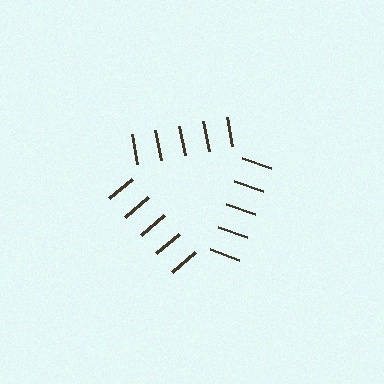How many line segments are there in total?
15 — 5 along each of the 3 edges.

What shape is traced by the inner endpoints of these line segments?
An illusory triangle — the line segments terminate on its edges but no continuous stroke is drawn.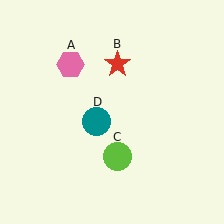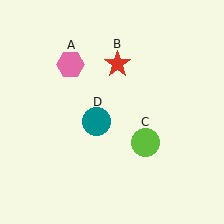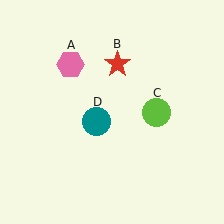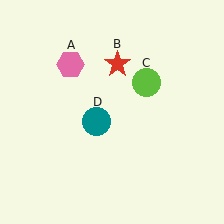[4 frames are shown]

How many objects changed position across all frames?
1 object changed position: lime circle (object C).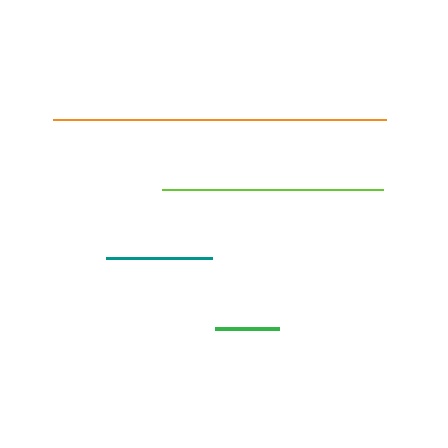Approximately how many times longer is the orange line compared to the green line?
The orange line is approximately 5.2 times the length of the green line.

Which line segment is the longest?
The orange line is the longest at approximately 333 pixels.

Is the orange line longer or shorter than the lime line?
The orange line is longer than the lime line.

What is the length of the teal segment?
The teal segment is approximately 106 pixels long.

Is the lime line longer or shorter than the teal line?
The lime line is longer than the teal line.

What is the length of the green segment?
The green segment is approximately 64 pixels long.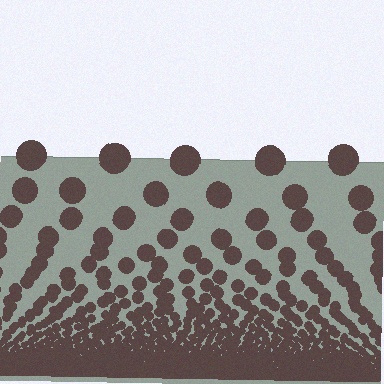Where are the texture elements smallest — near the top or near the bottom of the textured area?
Near the bottom.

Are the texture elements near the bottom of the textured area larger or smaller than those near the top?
Smaller. The gradient is inverted — elements near the bottom are smaller and denser.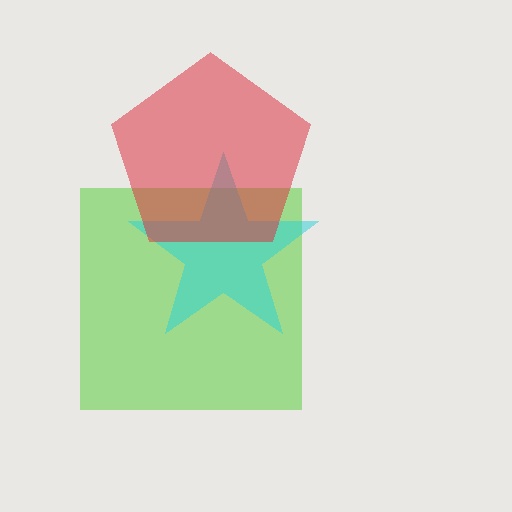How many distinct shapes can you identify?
There are 3 distinct shapes: a lime square, a cyan star, a red pentagon.